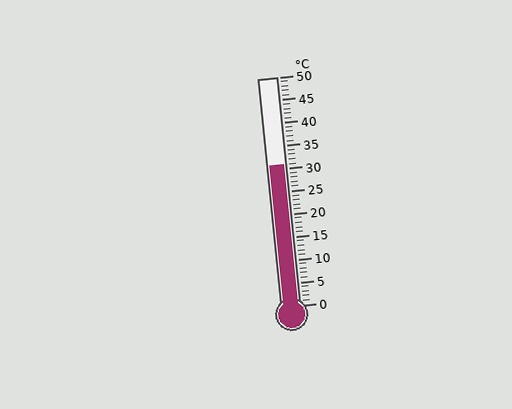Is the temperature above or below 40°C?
The temperature is below 40°C.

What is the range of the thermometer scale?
The thermometer scale ranges from 0°C to 50°C.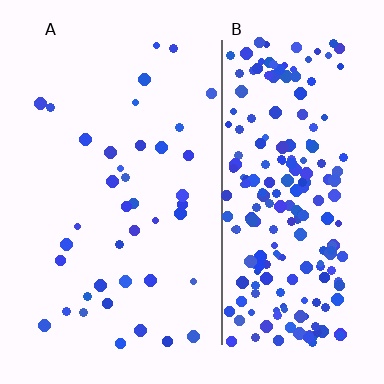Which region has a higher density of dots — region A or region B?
B (the right).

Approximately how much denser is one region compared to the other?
Approximately 5.8× — region B over region A.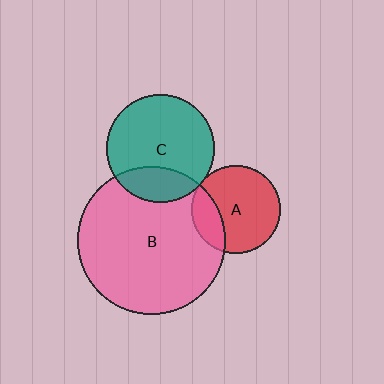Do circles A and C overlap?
Yes.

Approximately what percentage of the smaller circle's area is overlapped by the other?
Approximately 5%.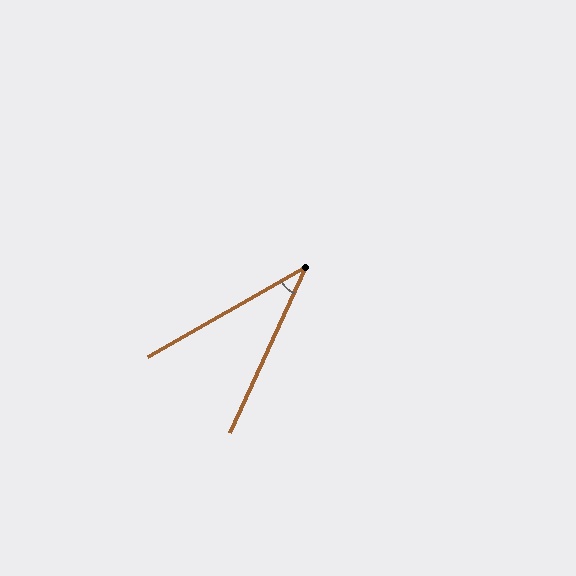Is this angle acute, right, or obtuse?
It is acute.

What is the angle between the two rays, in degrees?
Approximately 36 degrees.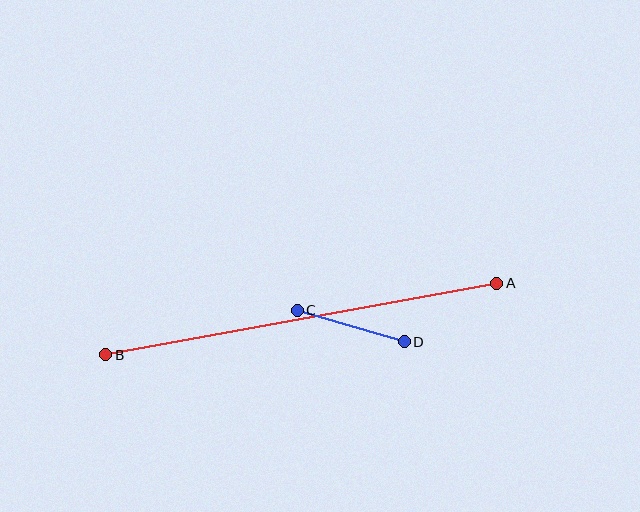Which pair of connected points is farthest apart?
Points A and B are farthest apart.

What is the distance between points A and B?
The distance is approximately 397 pixels.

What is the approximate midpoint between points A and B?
The midpoint is at approximately (301, 319) pixels.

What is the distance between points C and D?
The distance is approximately 112 pixels.